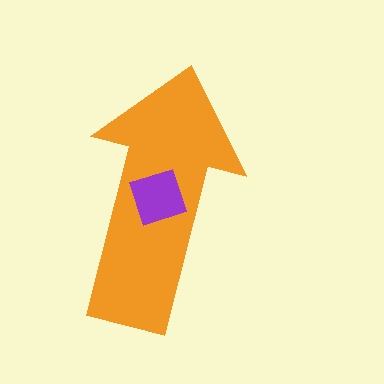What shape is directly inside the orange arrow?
The purple square.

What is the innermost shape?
The purple square.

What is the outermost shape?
The orange arrow.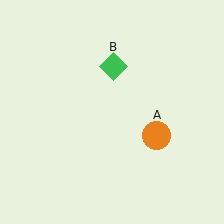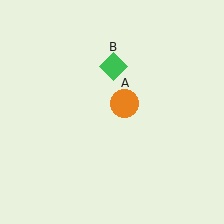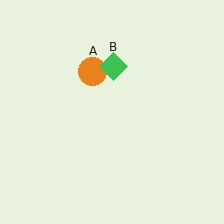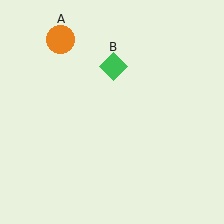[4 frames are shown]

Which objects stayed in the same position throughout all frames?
Green diamond (object B) remained stationary.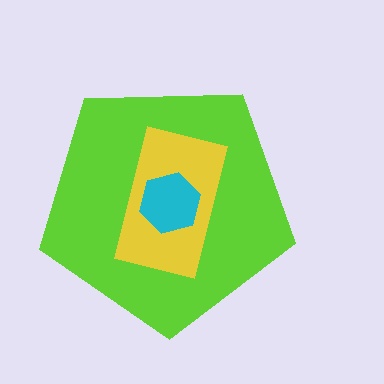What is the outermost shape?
The lime pentagon.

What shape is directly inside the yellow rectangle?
The cyan hexagon.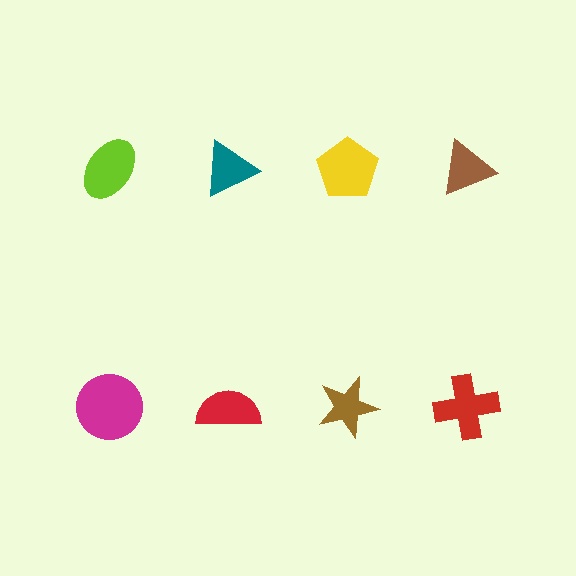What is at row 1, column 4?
A brown triangle.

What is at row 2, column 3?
A brown star.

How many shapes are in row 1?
4 shapes.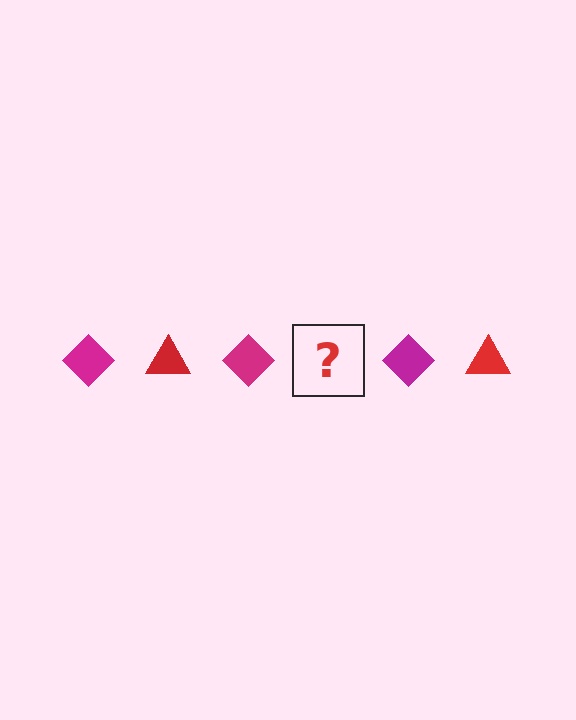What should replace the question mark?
The question mark should be replaced with a red triangle.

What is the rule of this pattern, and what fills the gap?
The rule is that the pattern alternates between magenta diamond and red triangle. The gap should be filled with a red triangle.